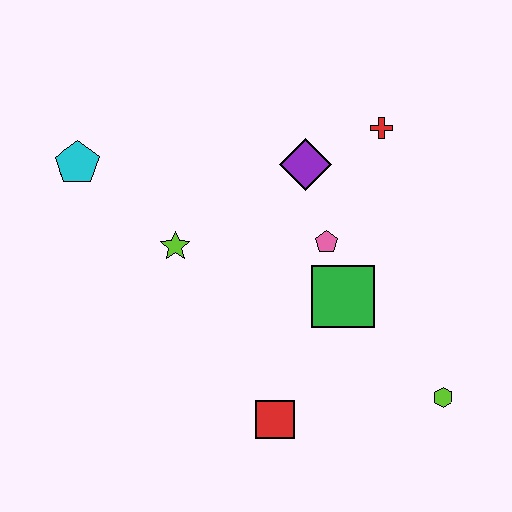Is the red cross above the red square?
Yes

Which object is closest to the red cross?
The purple diamond is closest to the red cross.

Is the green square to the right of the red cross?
No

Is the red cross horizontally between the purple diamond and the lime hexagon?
Yes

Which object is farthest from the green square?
The cyan pentagon is farthest from the green square.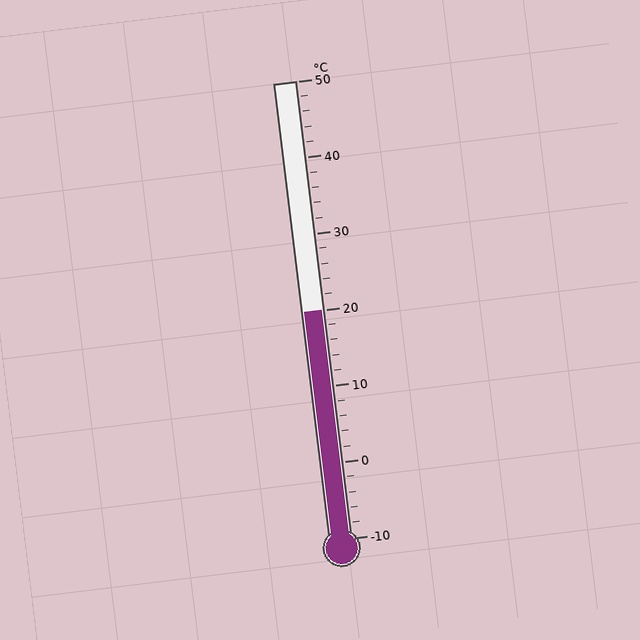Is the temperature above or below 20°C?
The temperature is at 20°C.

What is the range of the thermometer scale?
The thermometer scale ranges from -10°C to 50°C.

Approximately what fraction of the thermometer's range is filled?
The thermometer is filled to approximately 50% of its range.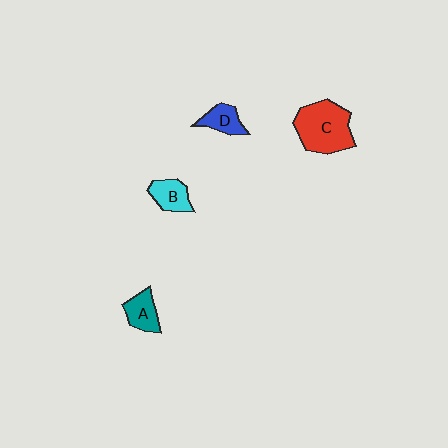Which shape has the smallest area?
Shape D (blue).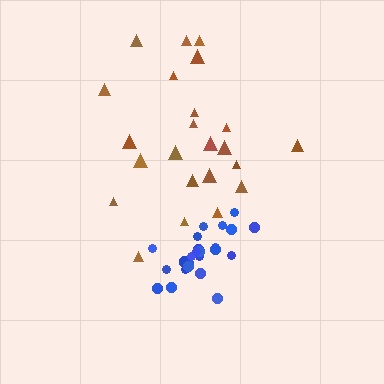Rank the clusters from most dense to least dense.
blue, brown.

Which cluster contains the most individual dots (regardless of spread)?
Blue (25).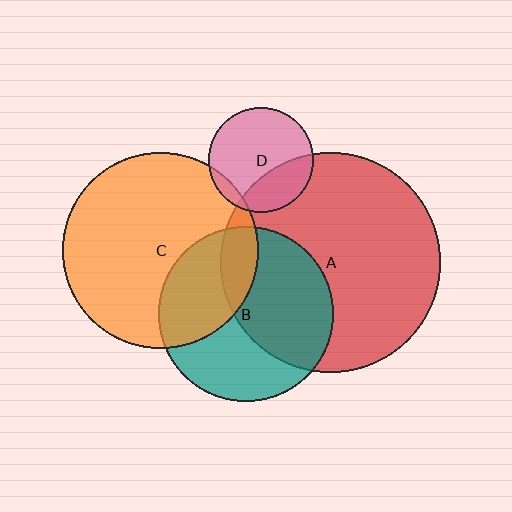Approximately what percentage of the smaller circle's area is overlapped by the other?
Approximately 10%.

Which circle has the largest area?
Circle A (red).